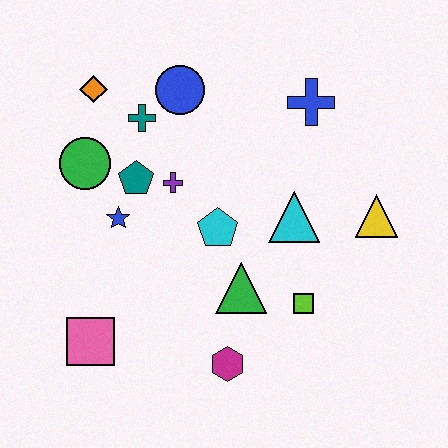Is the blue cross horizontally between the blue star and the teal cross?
No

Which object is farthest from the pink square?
The blue cross is farthest from the pink square.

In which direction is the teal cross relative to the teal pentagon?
The teal cross is above the teal pentagon.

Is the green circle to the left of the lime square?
Yes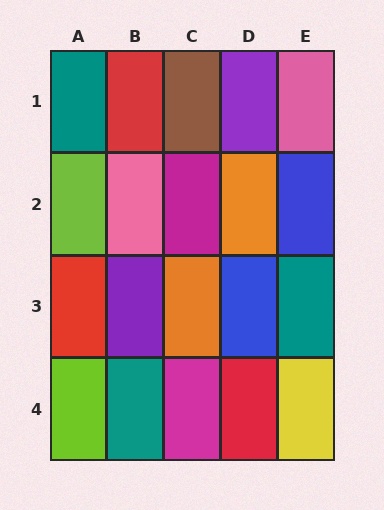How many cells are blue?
2 cells are blue.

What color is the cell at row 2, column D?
Orange.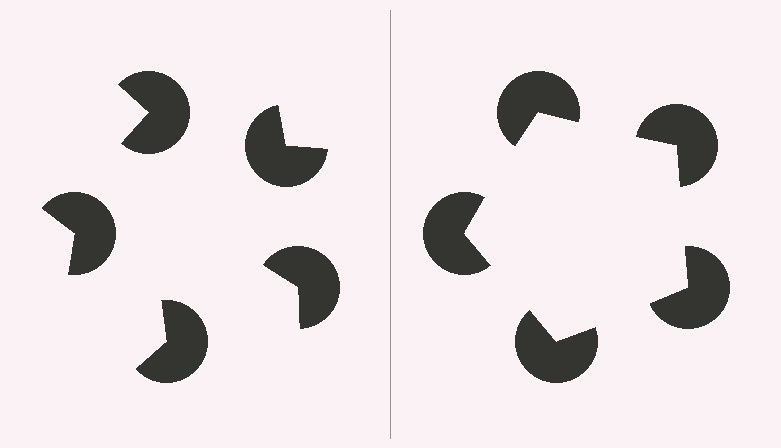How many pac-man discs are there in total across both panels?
10 — 5 on each side.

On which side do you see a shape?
An illusory pentagon appears on the right side. On the left side the wedge cuts are rotated, so no coherent shape forms.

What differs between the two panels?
The pac-man discs are positioned identically on both sides; only the wedge orientations differ. On the right they align to a pentagon; on the left they are misaligned.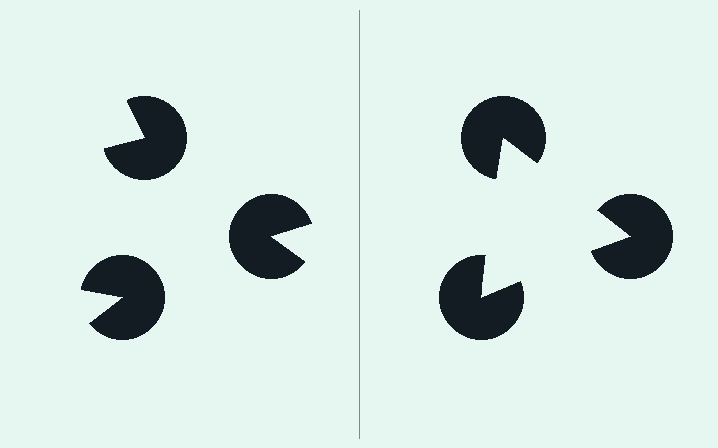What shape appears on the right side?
An illusory triangle.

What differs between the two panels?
The pac-man discs are positioned identically on both sides; only the wedge orientations differ. On the right they align to a triangle; on the left they are misaligned.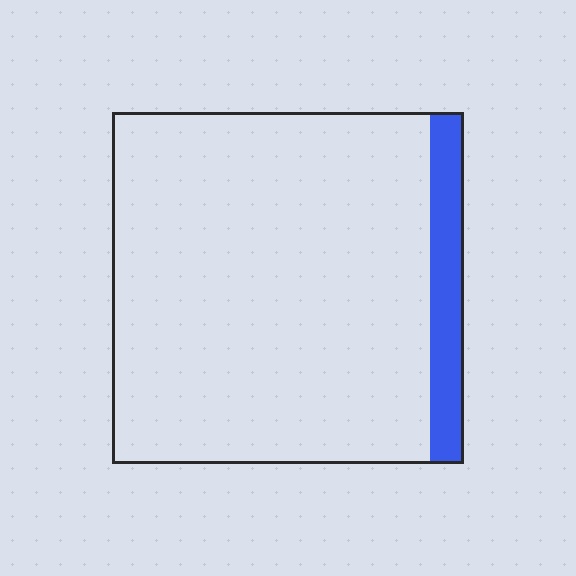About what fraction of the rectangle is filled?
About one tenth (1/10).